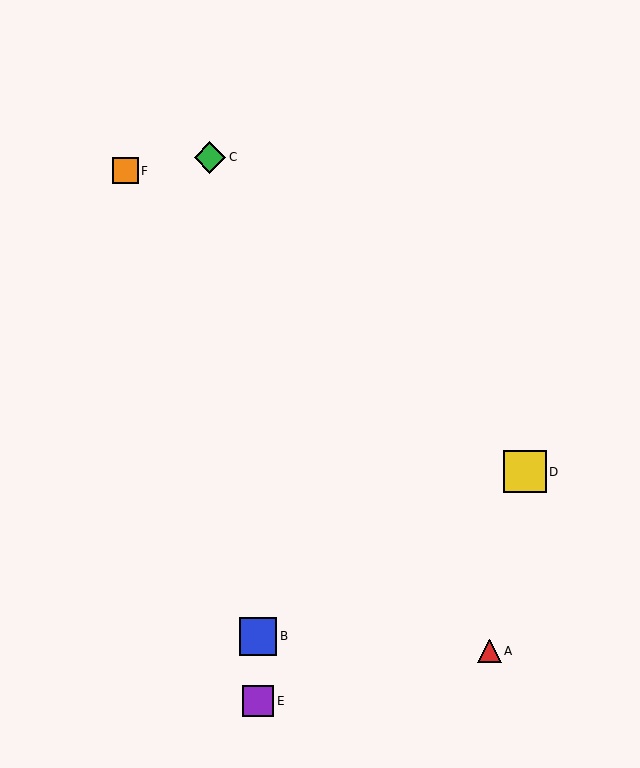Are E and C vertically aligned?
No, E is at x≈258 and C is at x≈210.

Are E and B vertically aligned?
Yes, both are at x≈258.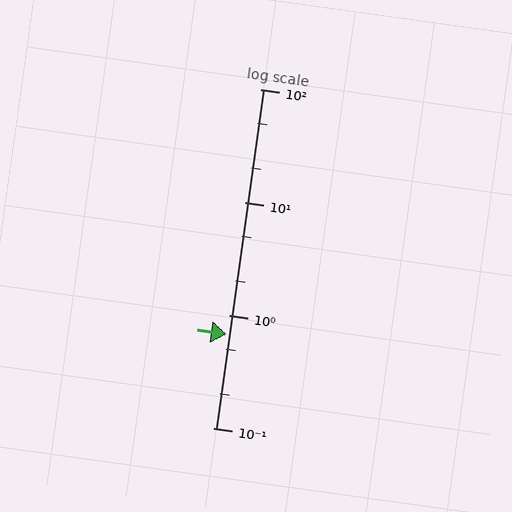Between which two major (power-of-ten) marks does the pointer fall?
The pointer is between 0.1 and 1.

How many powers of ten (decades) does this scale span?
The scale spans 3 decades, from 0.1 to 100.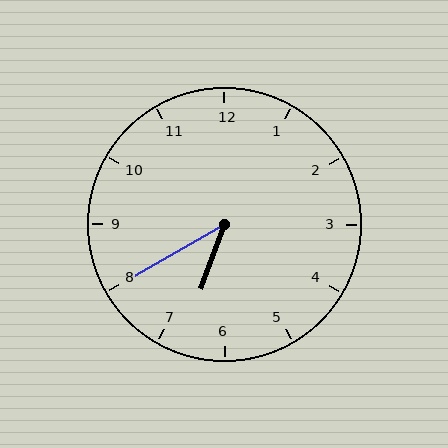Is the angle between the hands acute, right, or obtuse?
It is acute.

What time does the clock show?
6:40.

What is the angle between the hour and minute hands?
Approximately 40 degrees.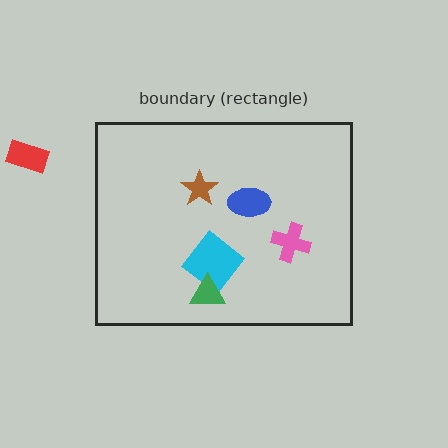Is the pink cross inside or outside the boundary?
Inside.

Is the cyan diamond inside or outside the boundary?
Inside.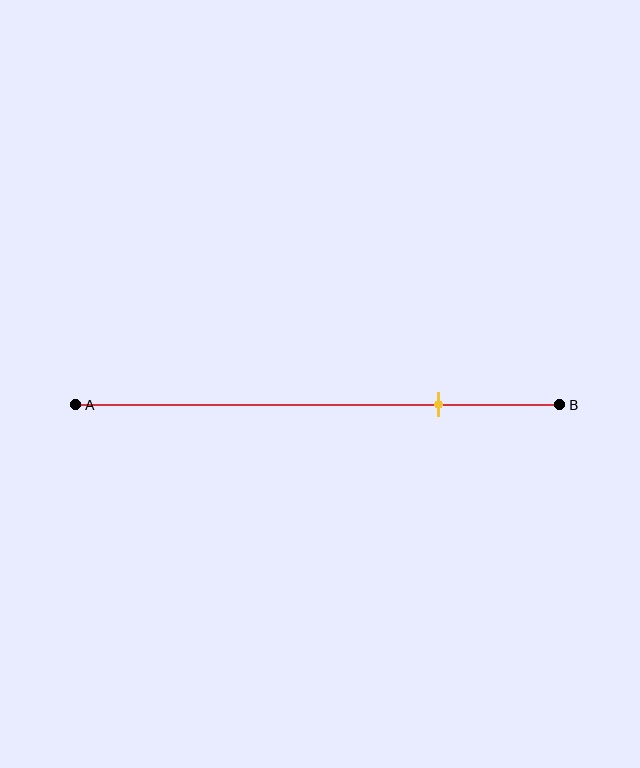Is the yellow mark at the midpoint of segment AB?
No, the mark is at about 75% from A, not at the 50% midpoint.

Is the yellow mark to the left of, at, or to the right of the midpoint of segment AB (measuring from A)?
The yellow mark is to the right of the midpoint of segment AB.